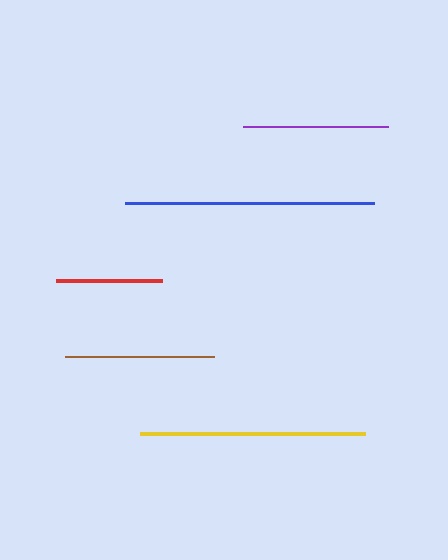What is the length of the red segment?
The red segment is approximately 106 pixels long.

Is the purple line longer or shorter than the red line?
The purple line is longer than the red line.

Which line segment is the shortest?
The red line is the shortest at approximately 106 pixels.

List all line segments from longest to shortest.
From longest to shortest: blue, yellow, brown, purple, red.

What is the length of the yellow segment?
The yellow segment is approximately 225 pixels long.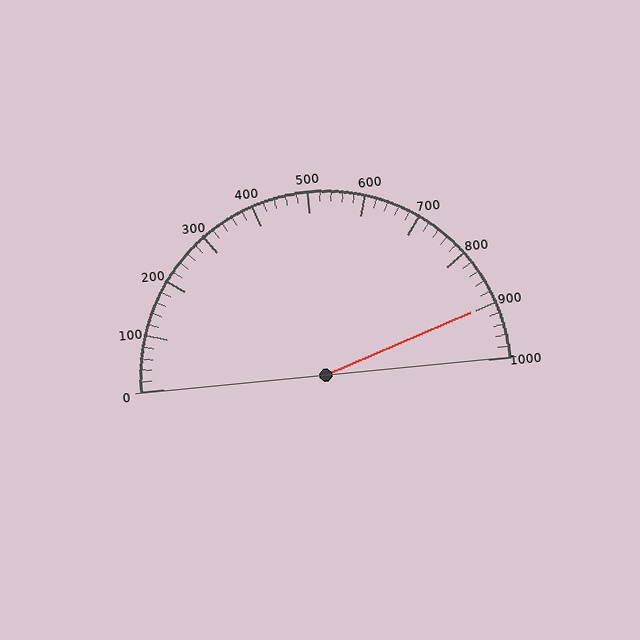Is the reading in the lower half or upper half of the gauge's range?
The reading is in the upper half of the range (0 to 1000).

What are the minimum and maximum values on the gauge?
The gauge ranges from 0 to 1000.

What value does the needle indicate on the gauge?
The needle indicates approximately 900.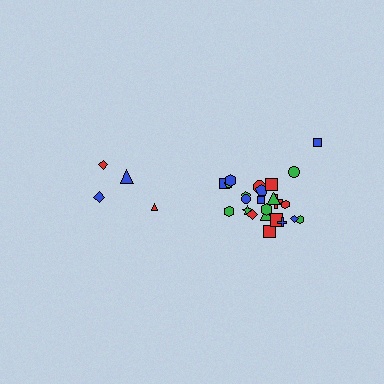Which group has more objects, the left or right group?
The right group.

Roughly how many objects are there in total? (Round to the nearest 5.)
Roughly 30 objects in total.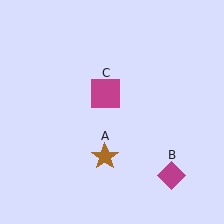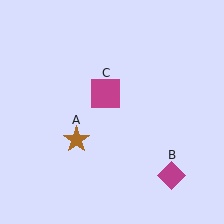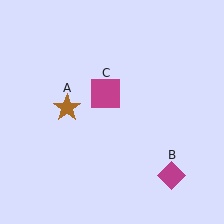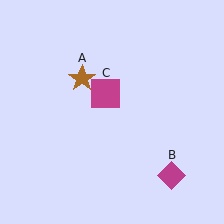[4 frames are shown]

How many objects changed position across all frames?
1 object changed position: brown star (object A).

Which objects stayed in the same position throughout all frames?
Magenta diamond (object B) and magenta square (object C) remained stationary.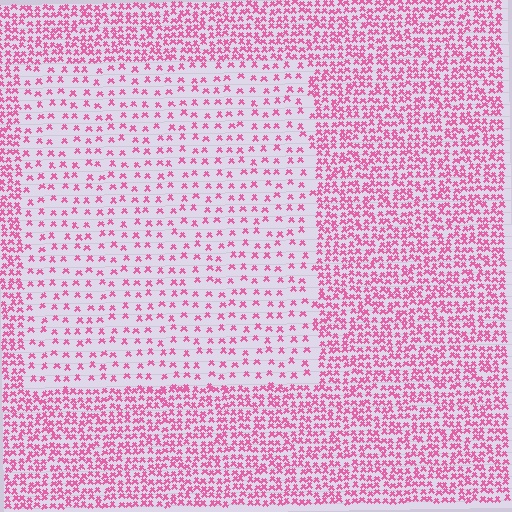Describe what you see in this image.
The image contains small pink elements arranged at two different densities. A rectangle-shaped region is visible where the elements are less densely packed than the surrounding area.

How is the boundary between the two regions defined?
The boundary is defined by a change in element density (approximately 2.5x ratio). All elements are the same color, size, and shape.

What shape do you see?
I see a rectangle.